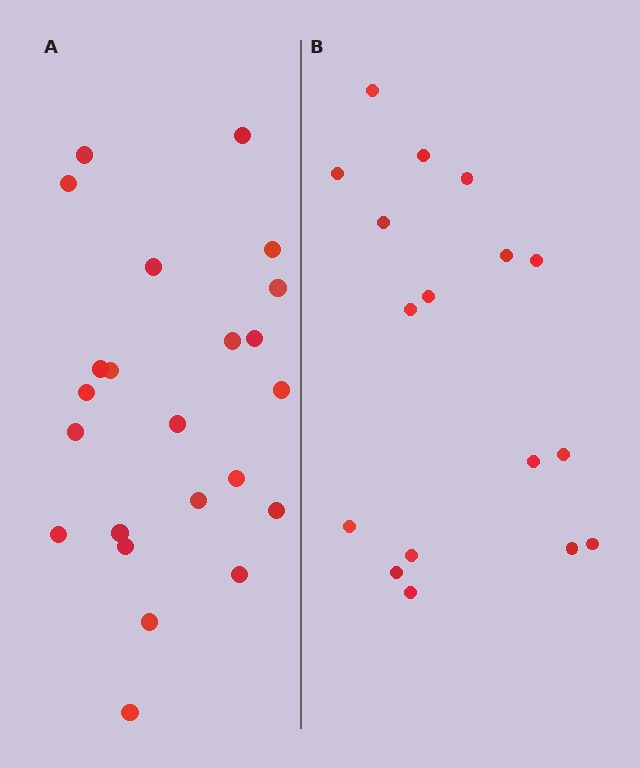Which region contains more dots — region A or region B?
Region A (the left region) has more dots.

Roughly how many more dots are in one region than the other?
Region A has about 6 more dots than region B.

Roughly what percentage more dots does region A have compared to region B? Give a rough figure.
About 35% more.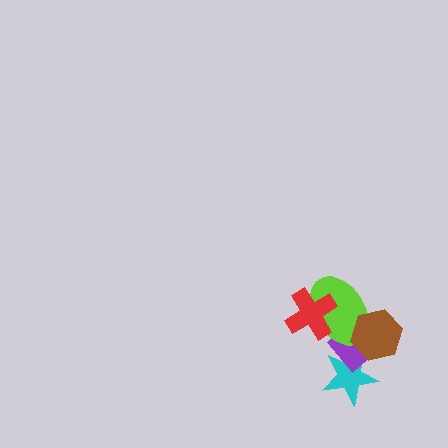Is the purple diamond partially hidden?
Yes, it is partially covered by another shape.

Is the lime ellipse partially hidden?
Yes, it is partially covered by another shape.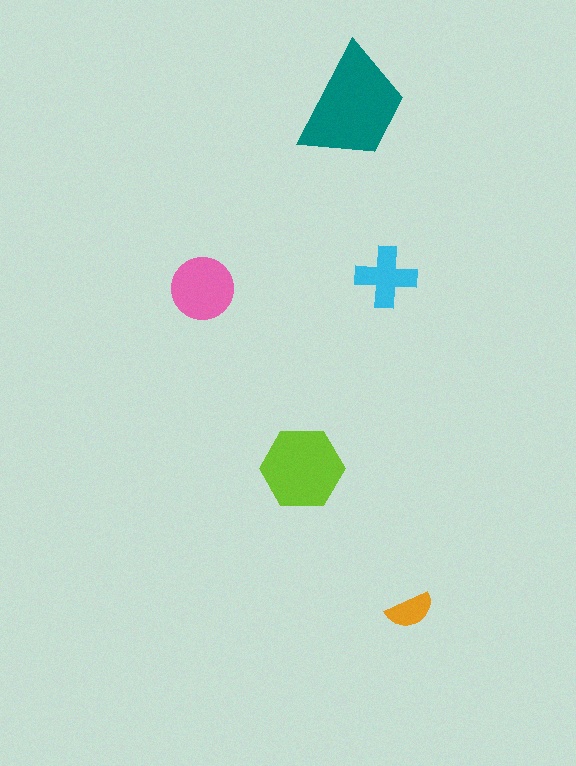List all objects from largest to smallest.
The teal trapezoid, the lime hexagon, the pink circle, the cyan cross, the orange semicircle.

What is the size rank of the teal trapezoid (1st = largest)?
1st.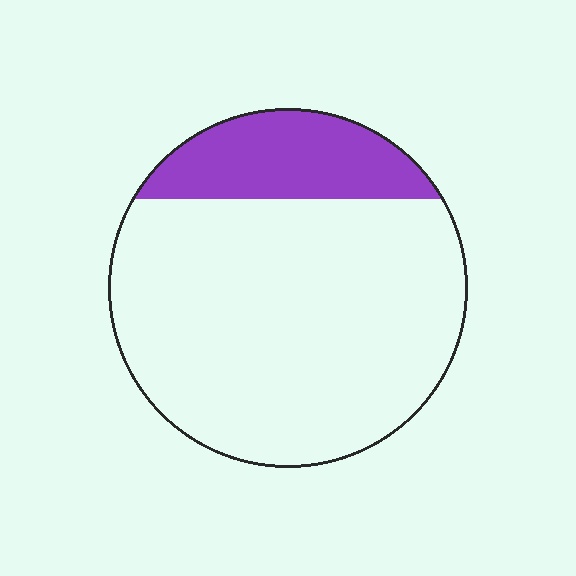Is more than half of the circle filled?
No.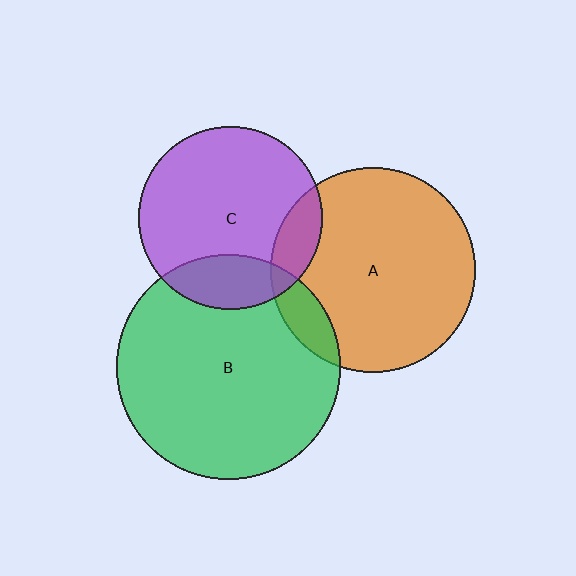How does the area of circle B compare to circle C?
Approximately 1.5 times.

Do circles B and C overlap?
Yes.